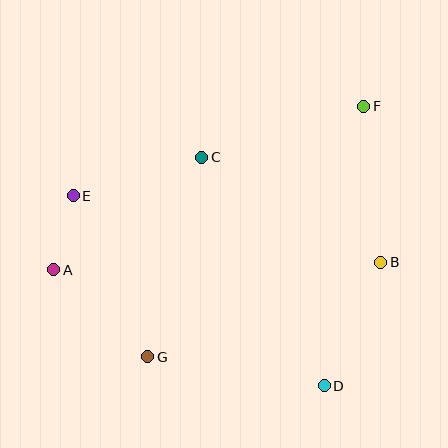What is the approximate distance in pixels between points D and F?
The distance between D and F is approximately 282 pixels.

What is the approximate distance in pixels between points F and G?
The distance between F and G is approximately 331 pixels.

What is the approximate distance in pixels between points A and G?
The distance between A and G is approximately 128 pixels.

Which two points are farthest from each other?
Points A and F are farthest from each other.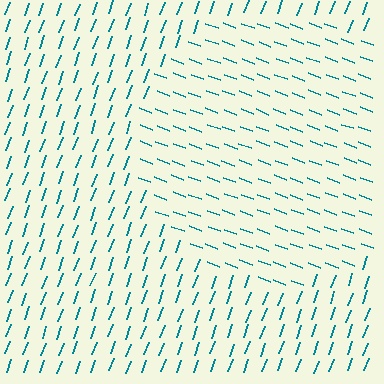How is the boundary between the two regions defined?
The boundary is defined purely by a change in line orientation (approximately 89 degrees difference). All lines are the same color and thickness.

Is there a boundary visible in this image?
Yes, there is a texture boundary formed by a change in line orientation.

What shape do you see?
I see a circle.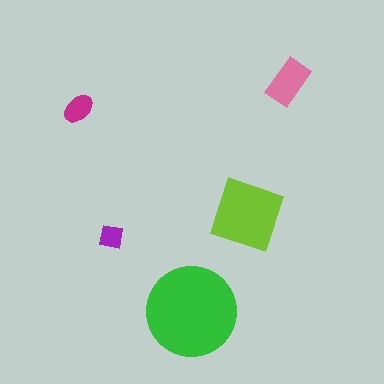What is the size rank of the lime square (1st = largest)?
2nd.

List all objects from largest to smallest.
The green circle, the lime square, the pink rectangle, the magenta ellipse, the purple square.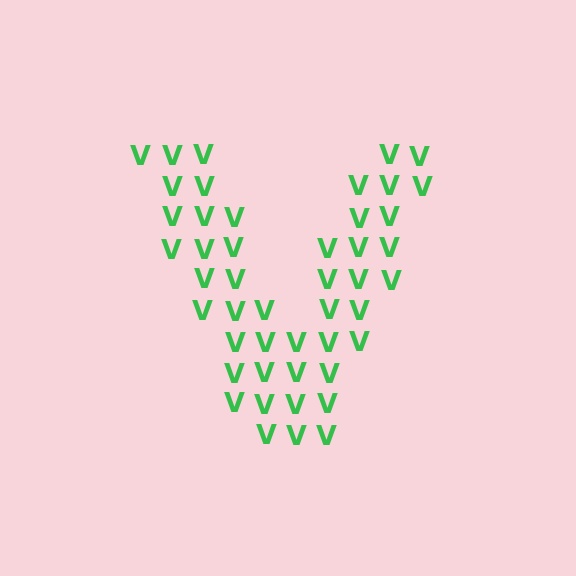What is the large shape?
The large shape is the letter V.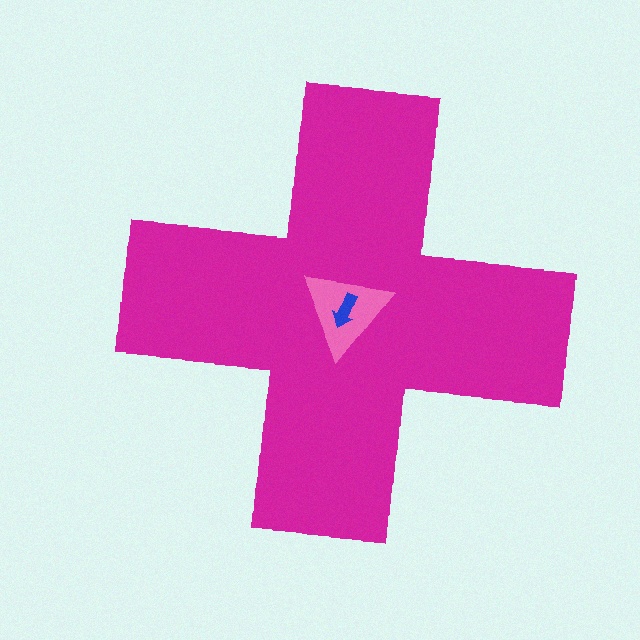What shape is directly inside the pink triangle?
The blue arrow.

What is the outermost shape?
The magenta cross.